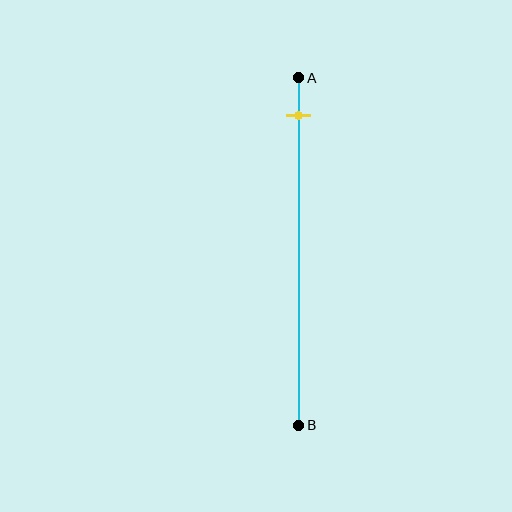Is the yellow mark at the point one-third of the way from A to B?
No, the mark is at about 10% from A, not at the 33% one-third point.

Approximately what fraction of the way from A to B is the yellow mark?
The yellow mark is approximately 10% of the way from A to B.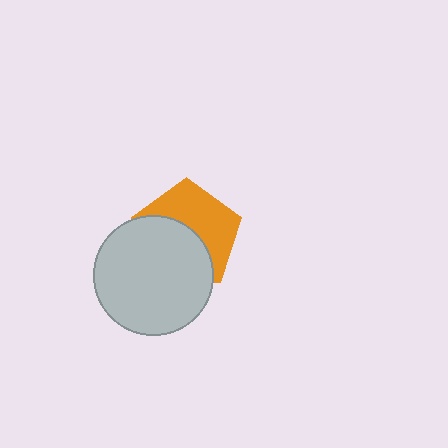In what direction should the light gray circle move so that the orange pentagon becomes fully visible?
The light gray circle should move toward the lower-left. That is the shortest direction to clear the overlap and leave the orange pentagon fully visible.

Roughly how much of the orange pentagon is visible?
About half of it is visible (roughly 49%).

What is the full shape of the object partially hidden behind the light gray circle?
The partially hidden object is an orange pentagon.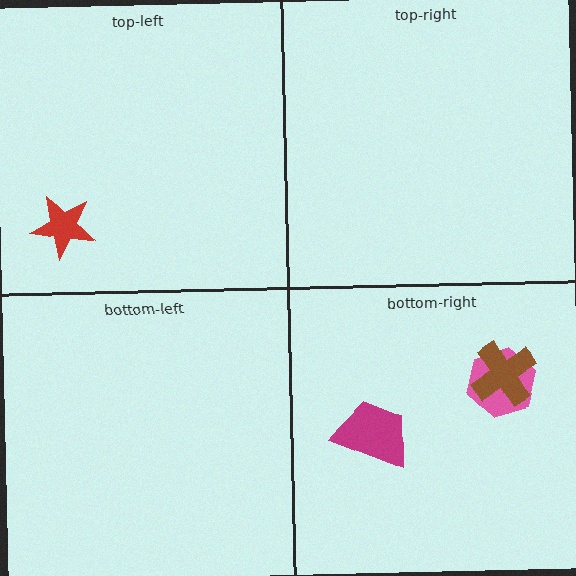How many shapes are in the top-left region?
1.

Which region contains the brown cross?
The bottom-right region.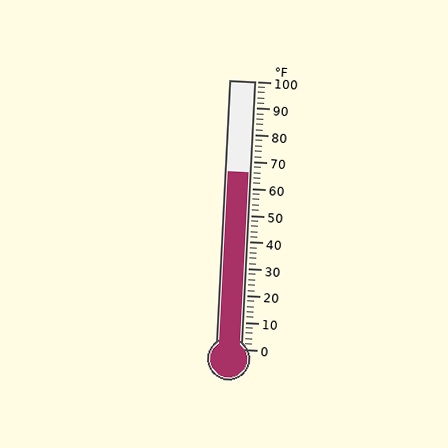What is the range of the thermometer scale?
The thermometer scale ranges from 0°F to 100°F.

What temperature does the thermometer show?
The thermometer shows approximately 66°F.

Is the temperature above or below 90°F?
The temperature is below 90°F.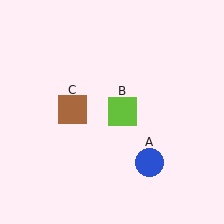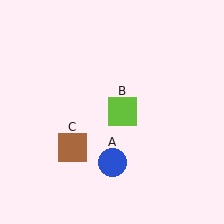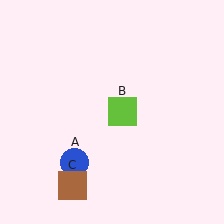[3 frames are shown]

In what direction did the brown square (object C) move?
The brown square (object C) moved down.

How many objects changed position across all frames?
2 objects changed position: blue circle (object A), brown square (object C).